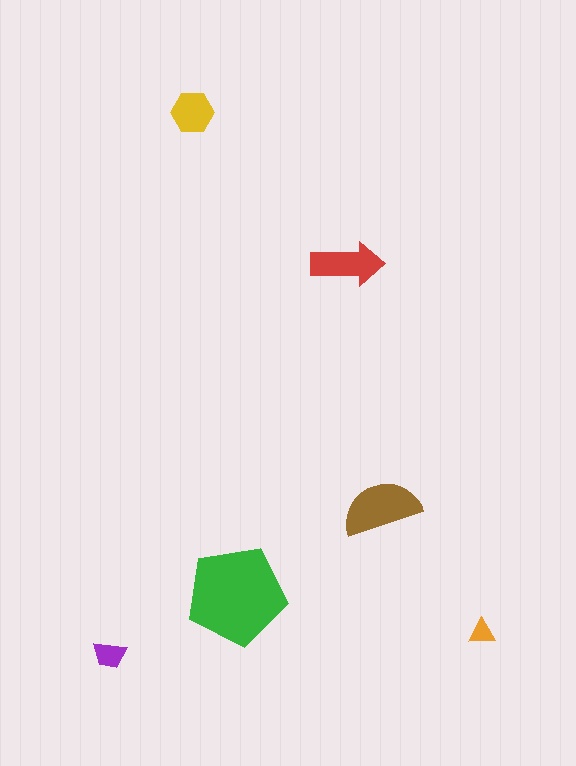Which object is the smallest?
The orange triangle.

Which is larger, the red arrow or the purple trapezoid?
The red arrow.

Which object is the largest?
The green pentagon.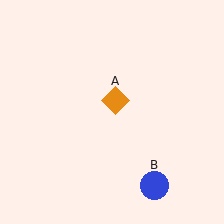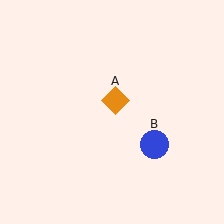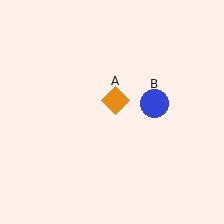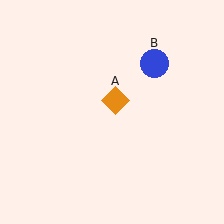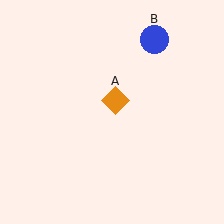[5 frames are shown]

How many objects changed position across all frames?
1 object changed position: blue circle (object B).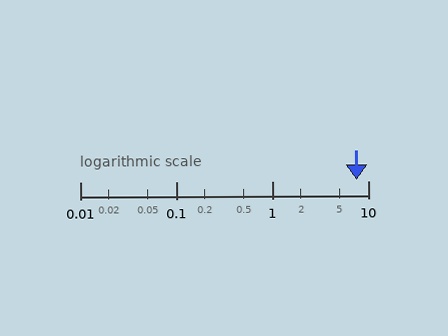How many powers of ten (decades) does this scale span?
The scale spans 3 decades, from 0.01 to 10.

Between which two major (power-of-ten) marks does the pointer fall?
The pointer is between 1 and 10.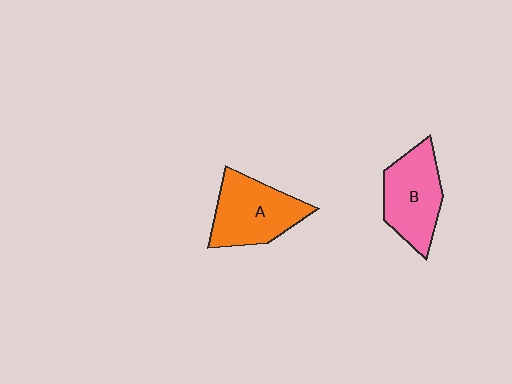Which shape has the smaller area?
Shape B (pink).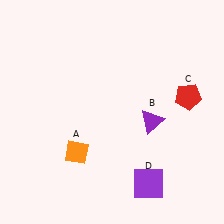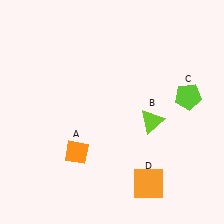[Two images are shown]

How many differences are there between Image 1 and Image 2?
There are 3 differences between the two images.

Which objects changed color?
B changed from purple to lime. C changed from red to lime. D changed from purple to orange.